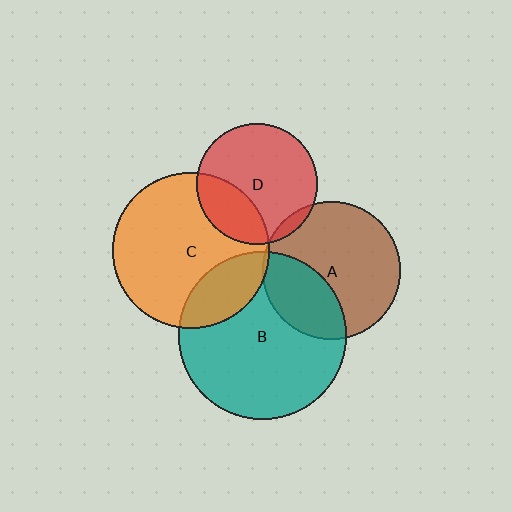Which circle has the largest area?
Circle B (teal).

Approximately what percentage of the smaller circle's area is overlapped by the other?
Approximately 5%.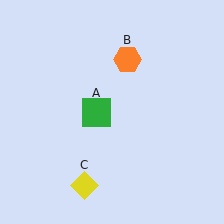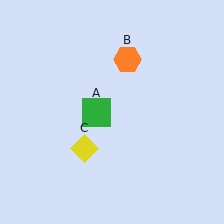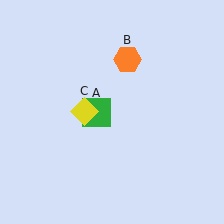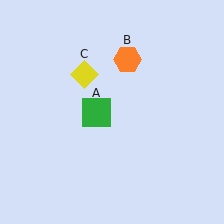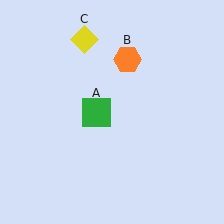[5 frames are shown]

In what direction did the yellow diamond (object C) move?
The yellow diamond (object C) moved up.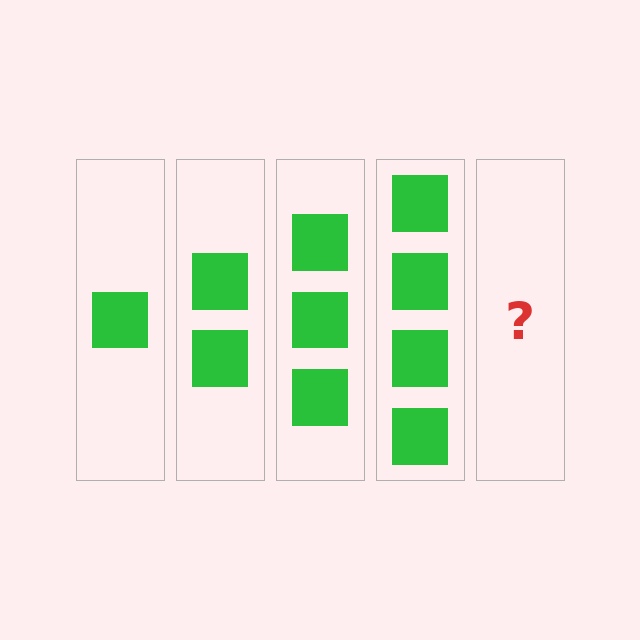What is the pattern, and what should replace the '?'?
The pattern is that each step adds one more square. The '?' should be 5 squares.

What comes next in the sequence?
The next element should be 5 squares.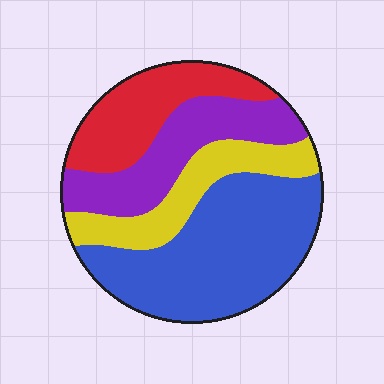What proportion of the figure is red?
Red takes up about one fifth (1/5) of the figure.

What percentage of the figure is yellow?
Yellow takes up about one sixth (1/6) of the figure.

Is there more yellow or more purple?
Purple.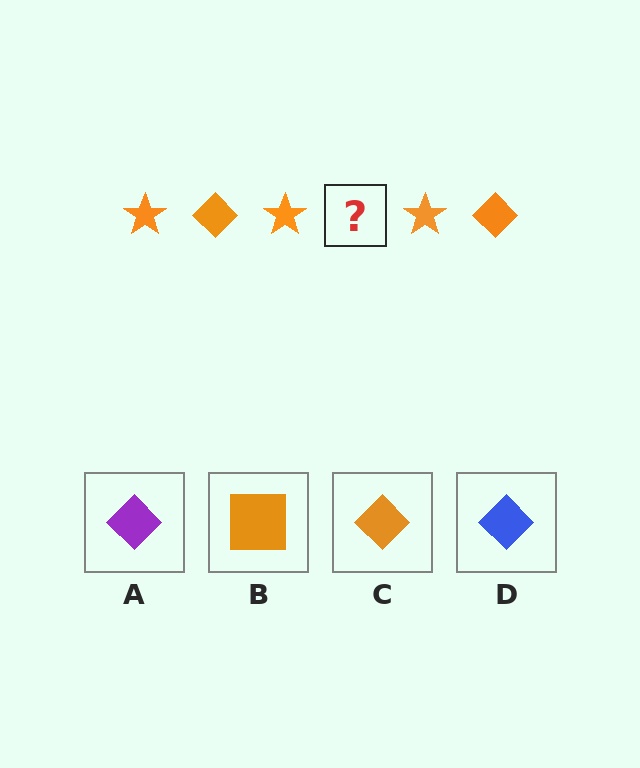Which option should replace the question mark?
Option C.